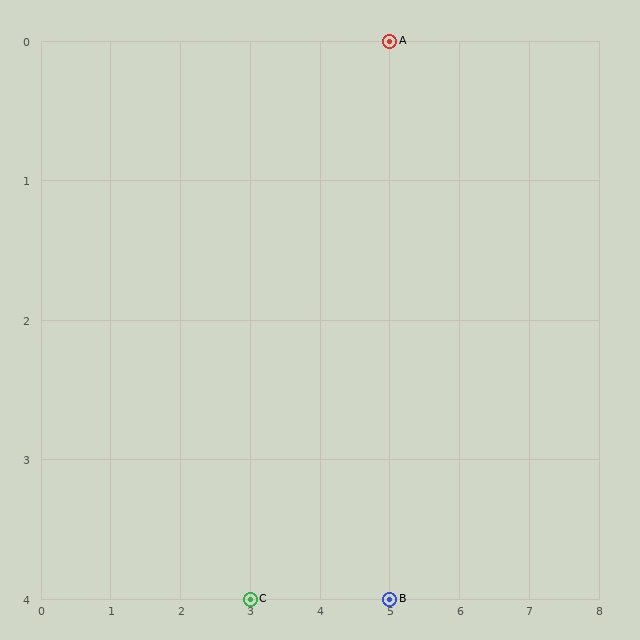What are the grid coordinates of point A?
Point A is at grid coordinates (5, 0).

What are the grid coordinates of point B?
Point B is at grid coordinates (5, 4).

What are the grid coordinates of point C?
Point C is at grid coordinates (3, 4).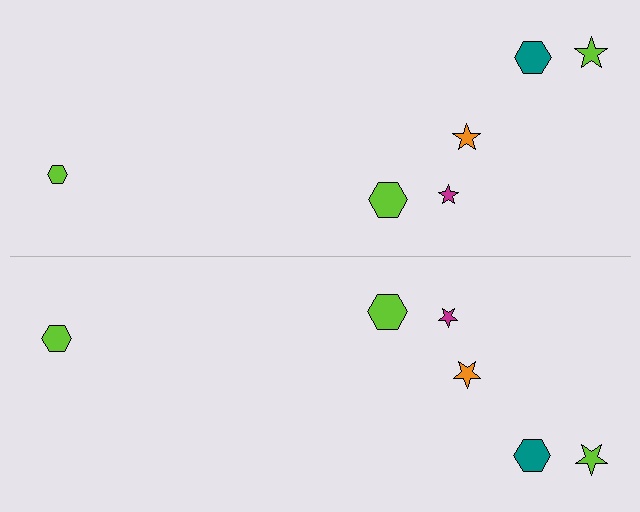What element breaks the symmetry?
The lime hexagon on the bottom side has a different size than its mirror counterpart.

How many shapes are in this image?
There are 12 shapes in this image.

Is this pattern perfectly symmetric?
No, the pattern is not perfectly symmetric. The lime hexagon on the bottom side has a different size than its mirror counterpart.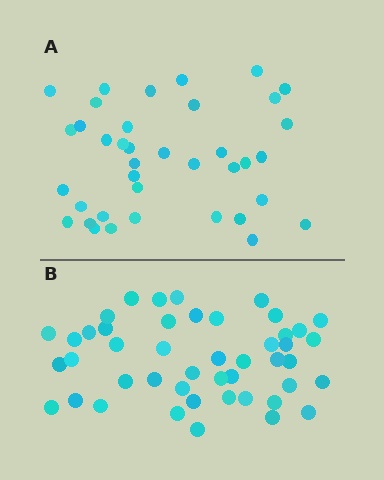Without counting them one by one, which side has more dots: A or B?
Region B (the bottom region) has more dots.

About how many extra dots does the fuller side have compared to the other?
Region B has roughly 8 or so more dots than region A.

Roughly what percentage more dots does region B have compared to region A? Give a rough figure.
About 20% more.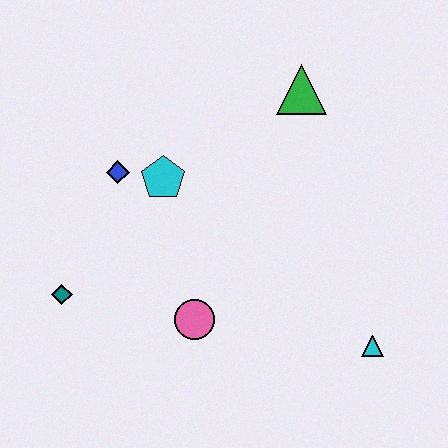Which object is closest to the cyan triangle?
The pink circle is closest to the cyan triangle.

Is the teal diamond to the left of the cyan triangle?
Yes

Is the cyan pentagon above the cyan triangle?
Yes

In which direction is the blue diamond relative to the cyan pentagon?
The blue diamond is to the left of the cyan pentagon.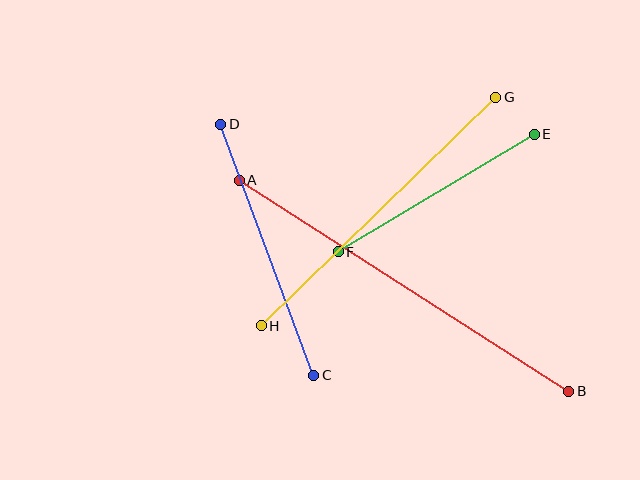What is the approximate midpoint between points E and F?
The midpoint is at approximately (436, 193) pixels.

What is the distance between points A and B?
The distance is approximately 391 pixels.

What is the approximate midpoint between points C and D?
The midpoint is at approximately (267, 250) pixels.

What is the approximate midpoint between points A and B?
The midpoint is at approximately (404, 286) pixels.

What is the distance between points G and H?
The distance is approximately 327 pixels.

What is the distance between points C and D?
The distance is approximately 268 pixels.